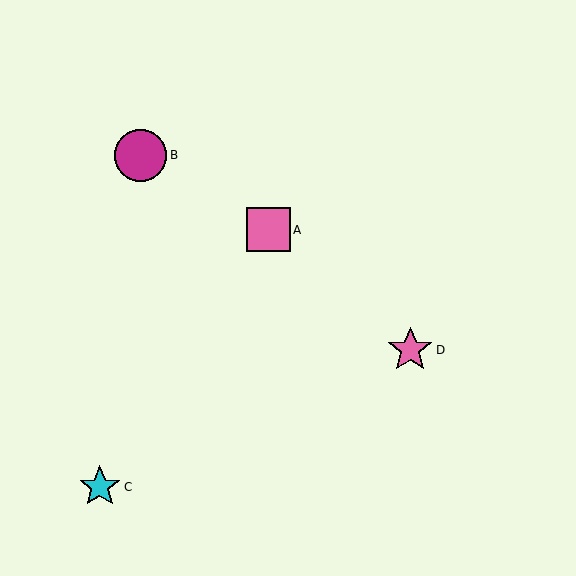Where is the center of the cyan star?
The center of the cyan star is at (100, 487).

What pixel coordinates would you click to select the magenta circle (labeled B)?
Click at (141, 155) to select the magenta circle B.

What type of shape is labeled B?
Shape B is a magenta circle.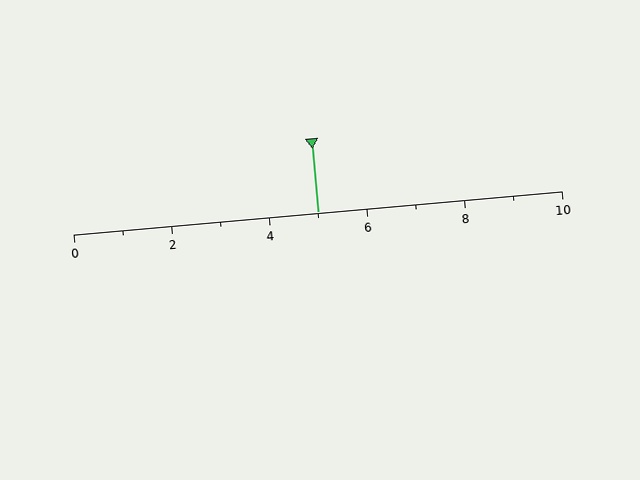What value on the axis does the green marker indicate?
The marker indicates approximately 5.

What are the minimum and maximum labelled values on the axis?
The axis runs from 0 to 10.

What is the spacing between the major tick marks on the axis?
The major ticks are spaced 2 apart.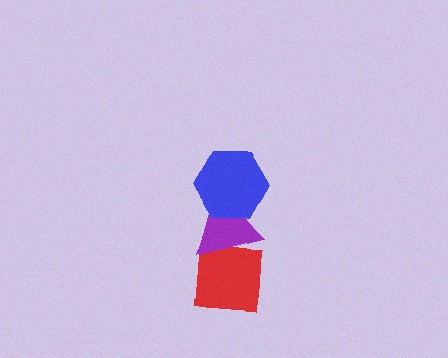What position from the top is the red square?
The red square is 3rd from the top.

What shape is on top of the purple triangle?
The blue hexagon is on top of the purple triangle.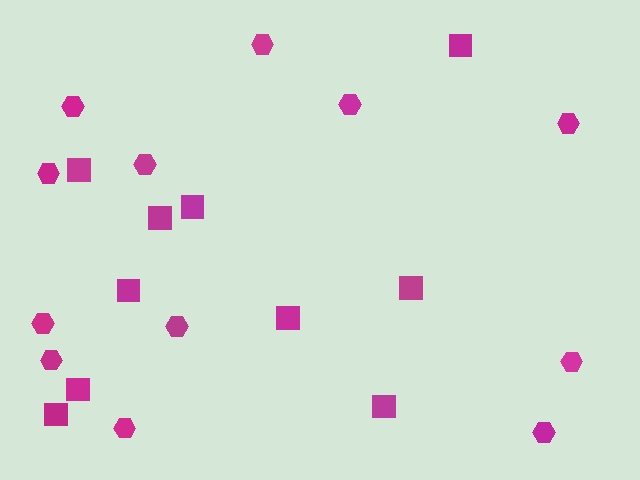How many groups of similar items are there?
There are 2 groups: one group of squares (10) and one group of hexagons (12).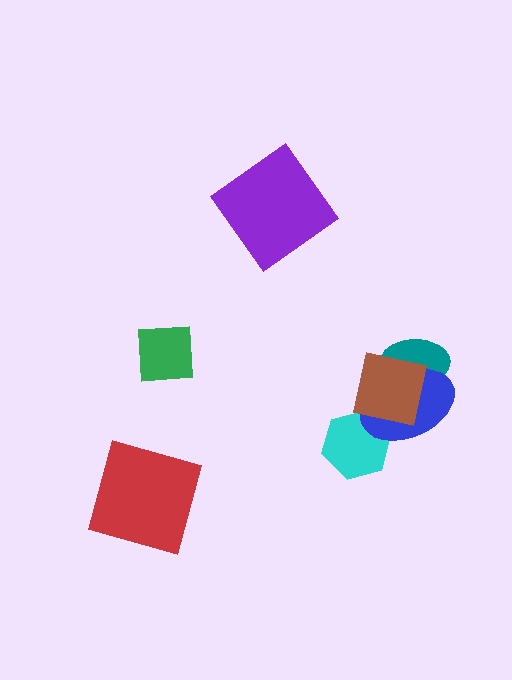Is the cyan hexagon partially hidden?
Yes, it is partially covered by another shape.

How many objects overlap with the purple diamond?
0 objects overlap with the purple diamond.